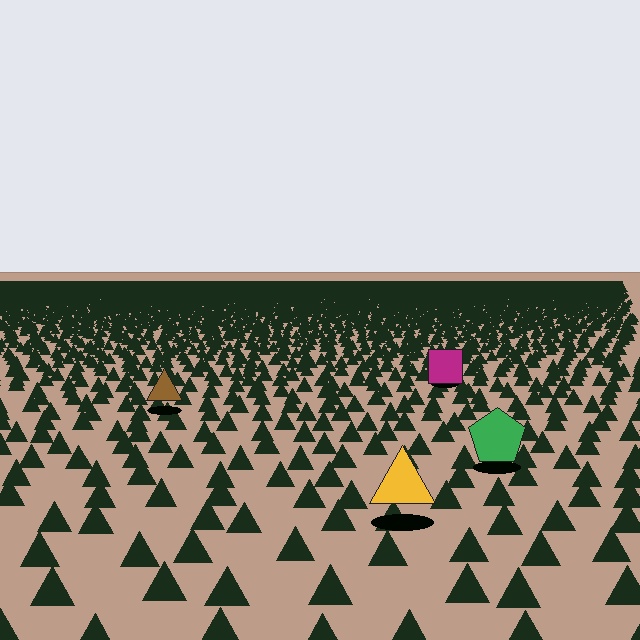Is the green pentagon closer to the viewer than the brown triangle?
Yes. The green pentagon is closer — you can tell from the texture gradient: the ground texture is coarser near it.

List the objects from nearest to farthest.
From nearest to farthest: the yellow triangle, the green pentagon, the brown triangle, the magenta square.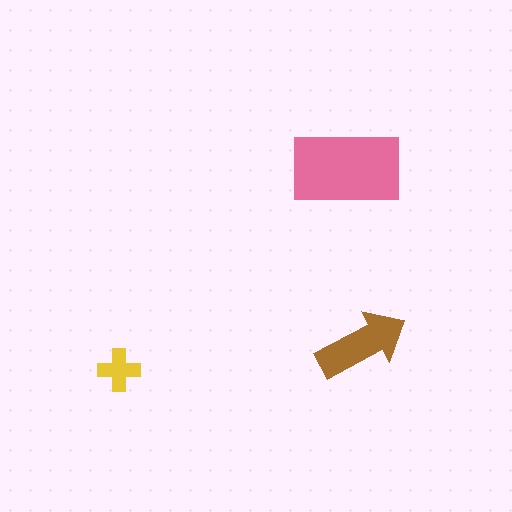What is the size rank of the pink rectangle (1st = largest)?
1st.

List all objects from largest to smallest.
The pink rectangle, the brown arrow, the yellow cross.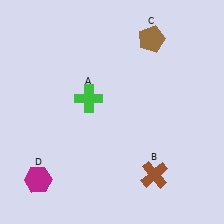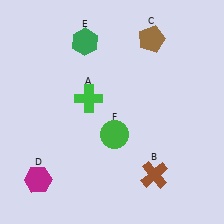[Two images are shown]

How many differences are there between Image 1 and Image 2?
There are 2 differences between the two images.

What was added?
A green hexagon (E), a green circle (F) were added in Image 2.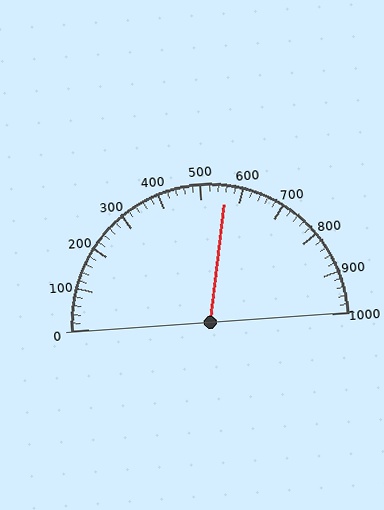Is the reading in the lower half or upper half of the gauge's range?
The reading is in the upper half of the range (0 to 1000).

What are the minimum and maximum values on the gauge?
The gauge ranges from 0 to 1000.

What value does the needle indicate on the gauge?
The needle indicates approximately 560.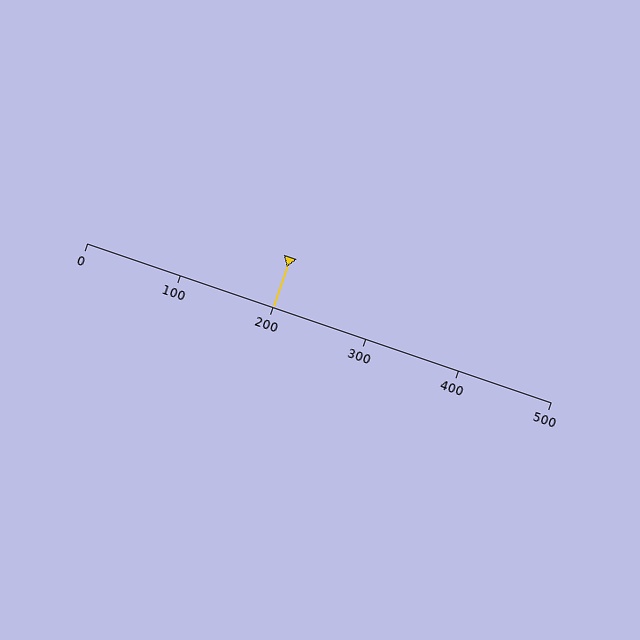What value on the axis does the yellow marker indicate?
The marker indicates approximately 200.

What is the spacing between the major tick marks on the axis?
The major ticks are spaced 100 apart.